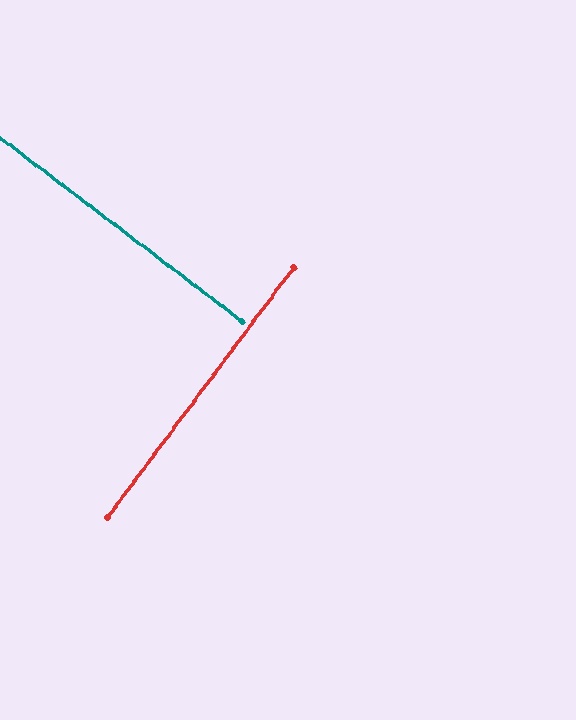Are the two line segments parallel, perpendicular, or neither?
Perpendicular — they meet at approximately 90°.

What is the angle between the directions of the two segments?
Approximately 90 degrees.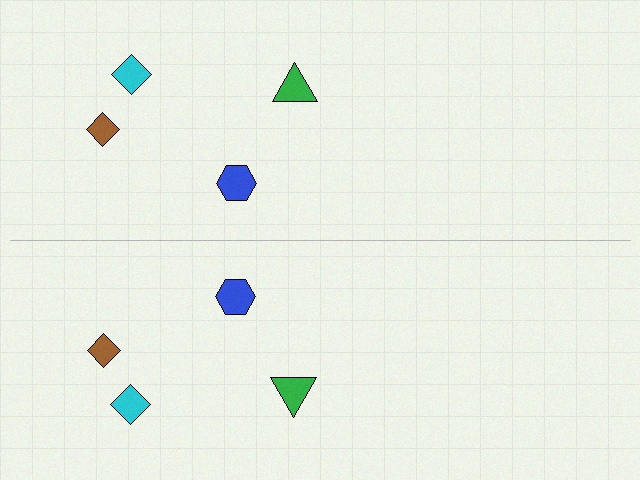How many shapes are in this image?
There are 8 shapes in this image.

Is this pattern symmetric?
Yes, this pattern has bilateral (reflection) symmetry.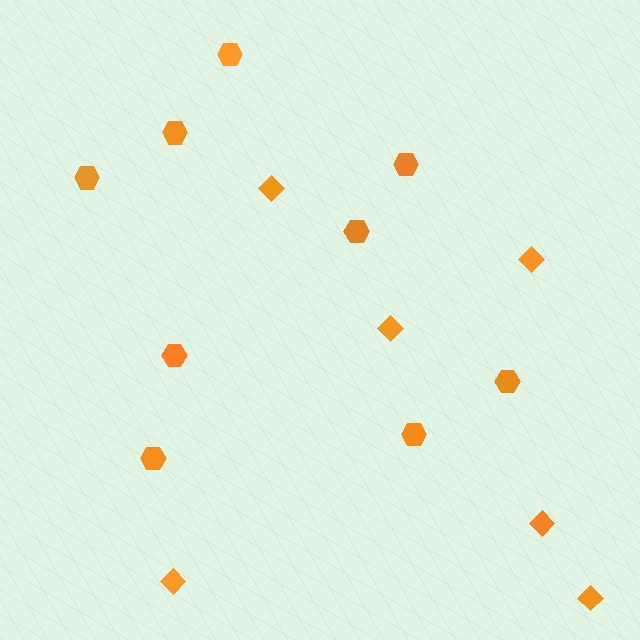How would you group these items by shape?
There are 2 groups: one group of diamonds (6) and one group of hexagons (9).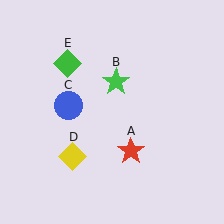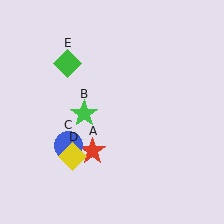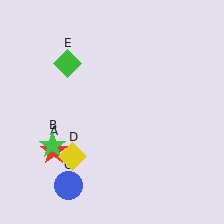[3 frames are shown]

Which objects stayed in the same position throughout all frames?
Yellow diamond (object D) and green diamond (object E) remained stationary.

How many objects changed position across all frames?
3 objects changed position: red star (object A), green star (object B), blue circle (object C).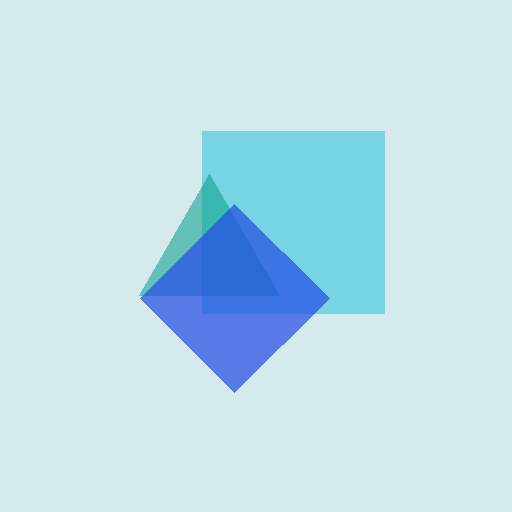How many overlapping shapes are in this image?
There are 3 overlapping shapes in the image.